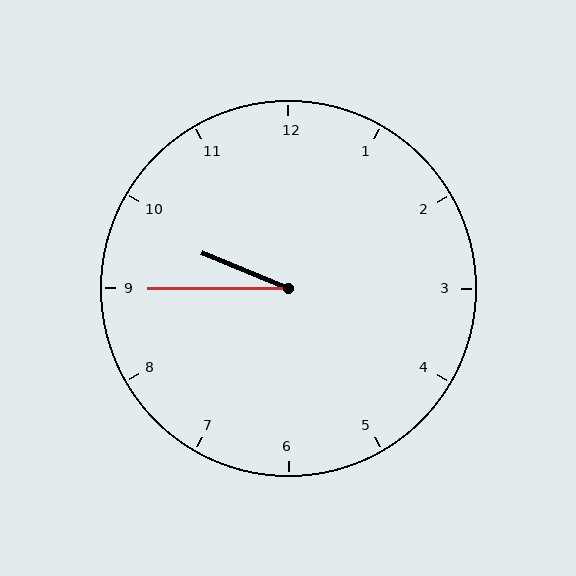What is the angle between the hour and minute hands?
Approximately 22 degrees.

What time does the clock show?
9:45.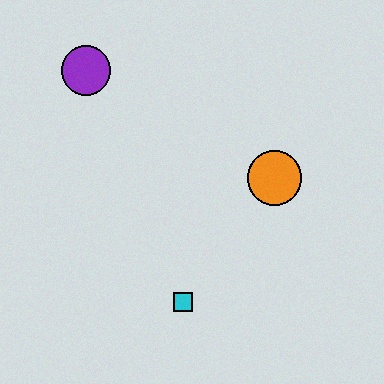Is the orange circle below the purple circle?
Yes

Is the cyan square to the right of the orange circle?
No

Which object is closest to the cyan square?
The orange circle is closest to the cyan square.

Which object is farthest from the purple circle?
The cyan square is farthest from the purple circle.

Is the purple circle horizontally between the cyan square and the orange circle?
No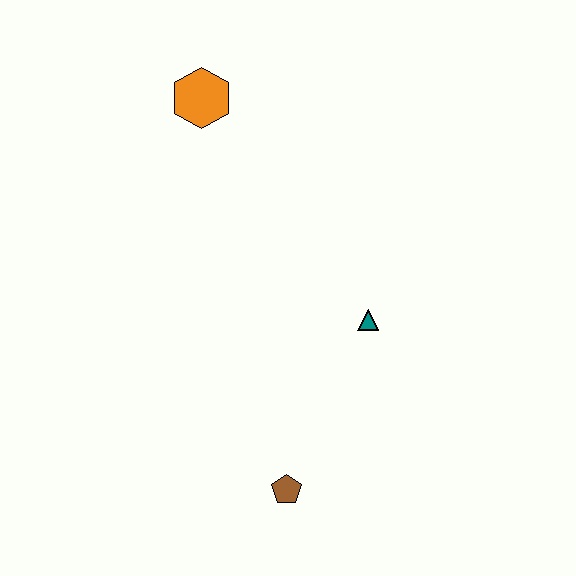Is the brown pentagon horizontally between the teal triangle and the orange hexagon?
Yes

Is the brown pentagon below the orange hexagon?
Yes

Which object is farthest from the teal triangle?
The orange hexagon is farthest from the teal triangle.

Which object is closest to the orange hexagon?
The teal triangle is closest to the orange hexagon.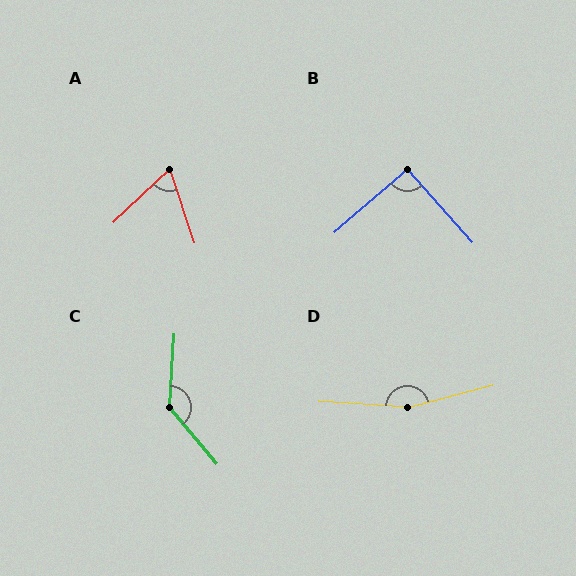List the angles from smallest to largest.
A (65°), B (91°), C (136°), D (162°).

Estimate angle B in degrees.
Approximately 91 degrees.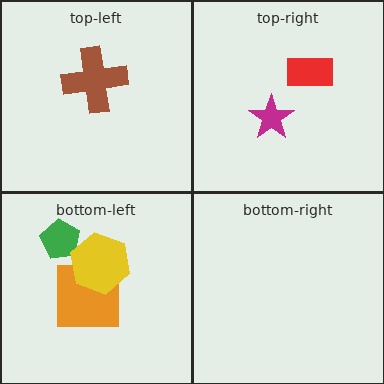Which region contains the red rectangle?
The top-right region.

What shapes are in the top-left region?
The brown cross.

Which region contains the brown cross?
The top-left region.